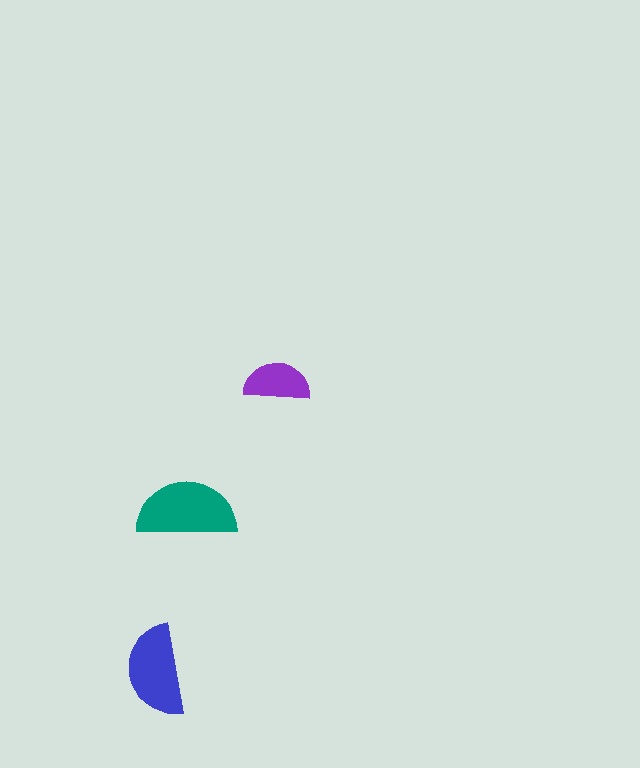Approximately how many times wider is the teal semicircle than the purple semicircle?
About 1.5 times wider.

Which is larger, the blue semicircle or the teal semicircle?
The teal one.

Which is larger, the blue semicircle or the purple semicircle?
The blue one.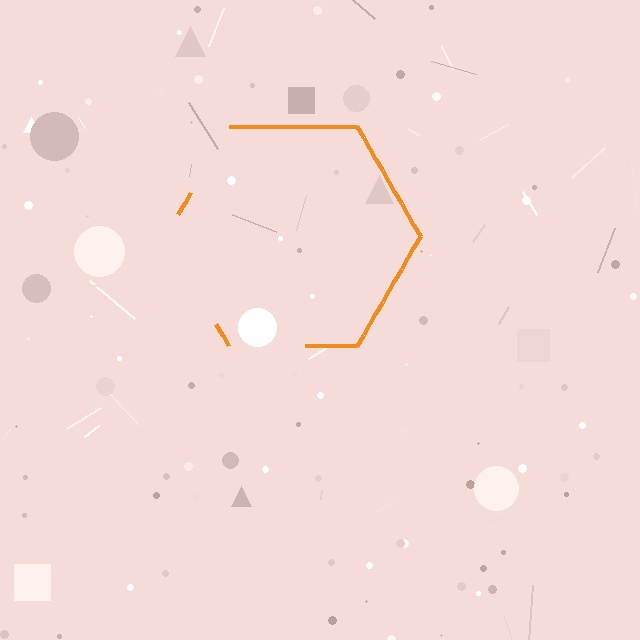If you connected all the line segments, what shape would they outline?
They would outline a hexagon.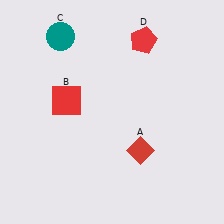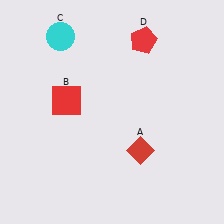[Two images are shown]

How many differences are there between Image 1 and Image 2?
There is 1 difference between the two images.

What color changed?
The circle (C) changed from teal in Image 1 to cyan in Image 2.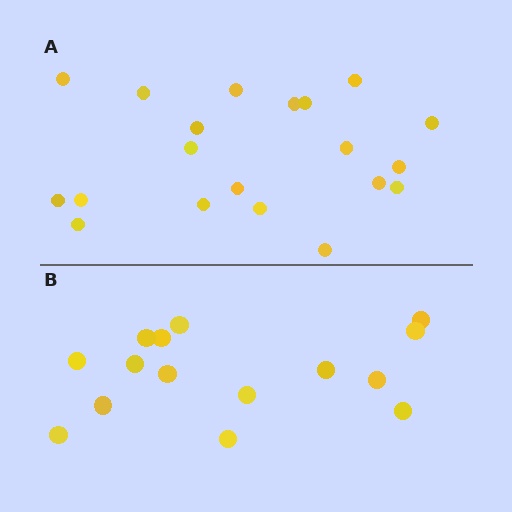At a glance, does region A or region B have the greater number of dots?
Region A (the top region) has more dots.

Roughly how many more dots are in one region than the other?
Region A has about 5 more dots than region B.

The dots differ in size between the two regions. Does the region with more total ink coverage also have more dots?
No. Region B has more total ink coverage because its dots are larger, but region A actually contains more individual dots. Total area can be misleading — the number of items is what matters here.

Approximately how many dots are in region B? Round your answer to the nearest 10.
About 20 dots. (The exact count is 15, which rounds to 20.)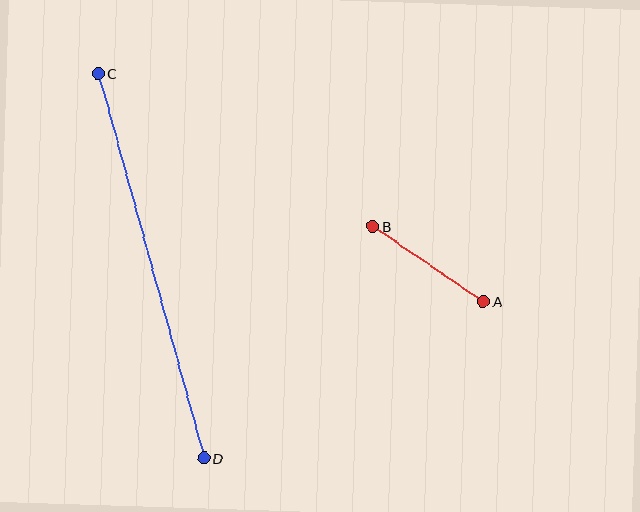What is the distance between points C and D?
The distance is approximately 398 pixels.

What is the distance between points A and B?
The distance is approximately 134 pixels.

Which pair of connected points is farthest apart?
Points C and D are farthest apart.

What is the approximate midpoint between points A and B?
The midpoint is at approximately (428, 264) pixels.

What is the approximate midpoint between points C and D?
The midpoint is at approximately (151, 266) pixels.